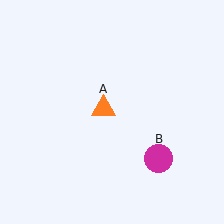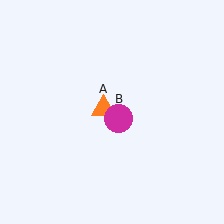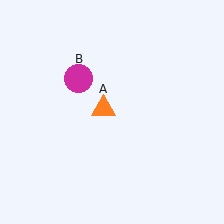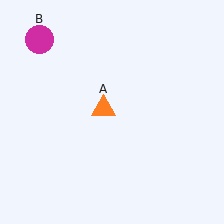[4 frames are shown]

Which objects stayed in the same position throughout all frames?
Orange triangle (object A) remained stationary.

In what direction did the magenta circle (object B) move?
The magenta circle (object B) moved up and to the left.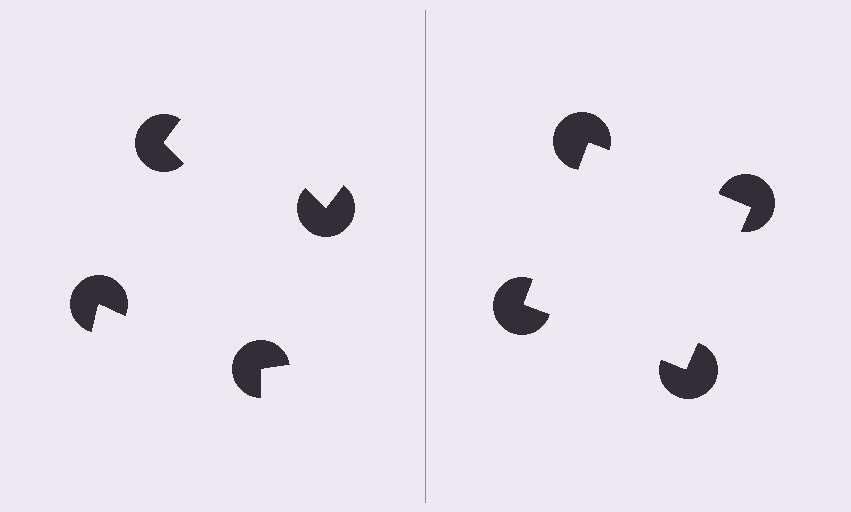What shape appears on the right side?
An illusory square.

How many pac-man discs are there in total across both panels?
8 — 4 on each side.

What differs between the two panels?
The pac-man discs are positioned identically on both sides; only the wedge orientations differ. On the right they align to a square; on the left they are misaligned.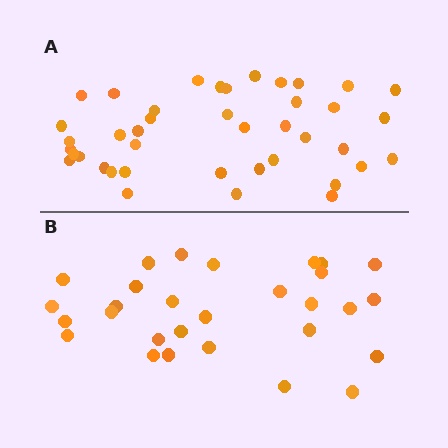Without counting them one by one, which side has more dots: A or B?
Region A (the top region) has more dots.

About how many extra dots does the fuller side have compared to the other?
Region A has roughly 12 or so more dots than region B.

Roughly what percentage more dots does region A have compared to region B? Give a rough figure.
About 40% more.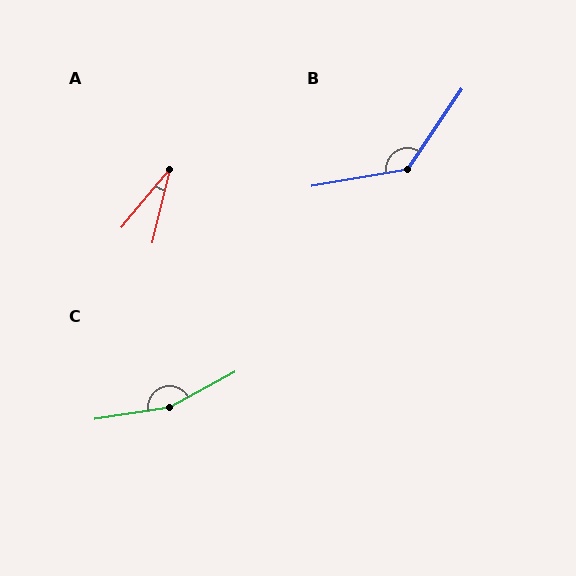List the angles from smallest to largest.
A (26°), B (134°), C (161°).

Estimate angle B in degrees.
Approximately 134 degrees.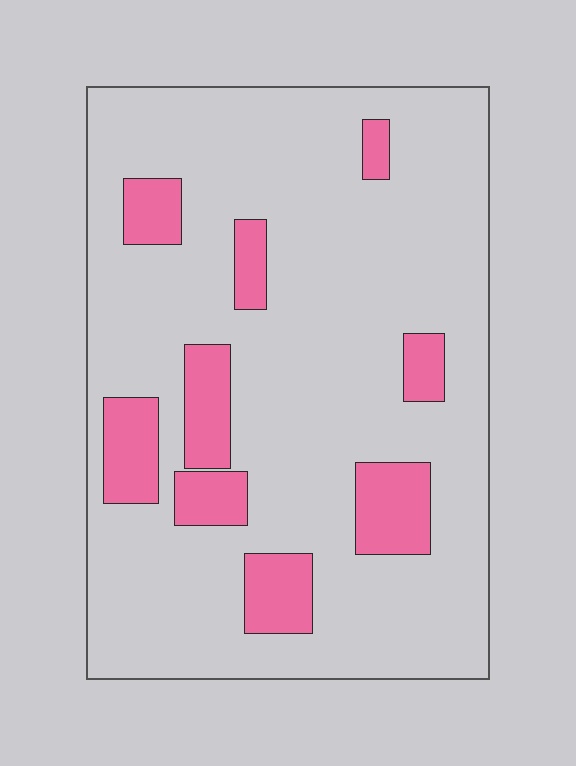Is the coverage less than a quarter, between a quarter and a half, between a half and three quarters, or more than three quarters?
Less than a quarter.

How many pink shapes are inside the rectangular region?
9.